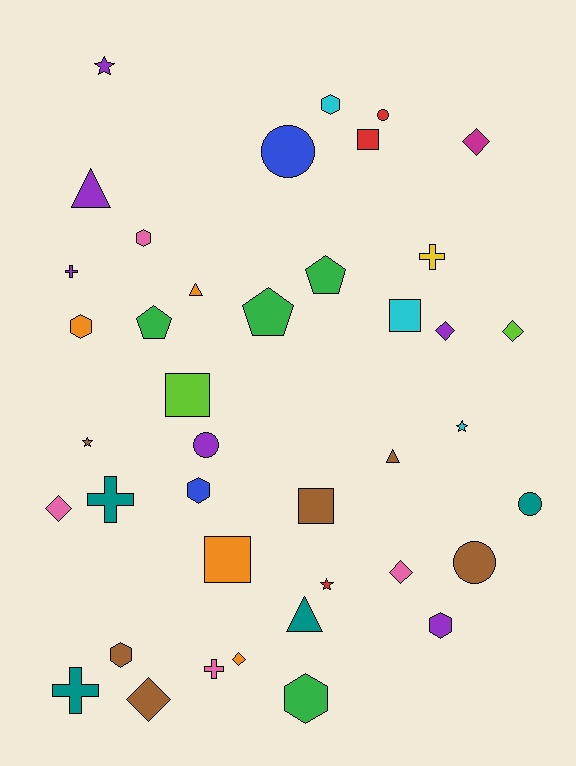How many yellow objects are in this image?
There is 1 yellow object.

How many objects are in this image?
There are 40 objects.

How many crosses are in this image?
There are 5 crosses.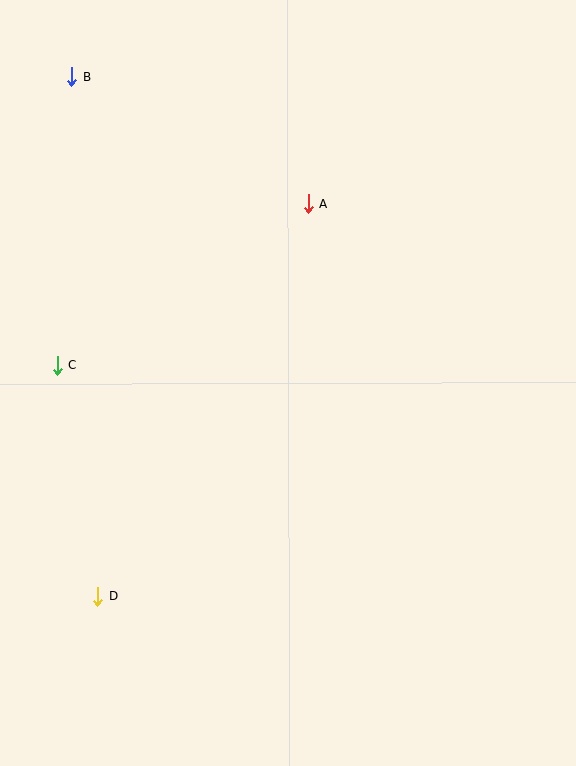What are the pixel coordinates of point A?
Point A is at (309, 204).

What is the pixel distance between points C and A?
The distance between C and A is 299 pixels.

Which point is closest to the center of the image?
Point A at (309, 204) is closest to the center.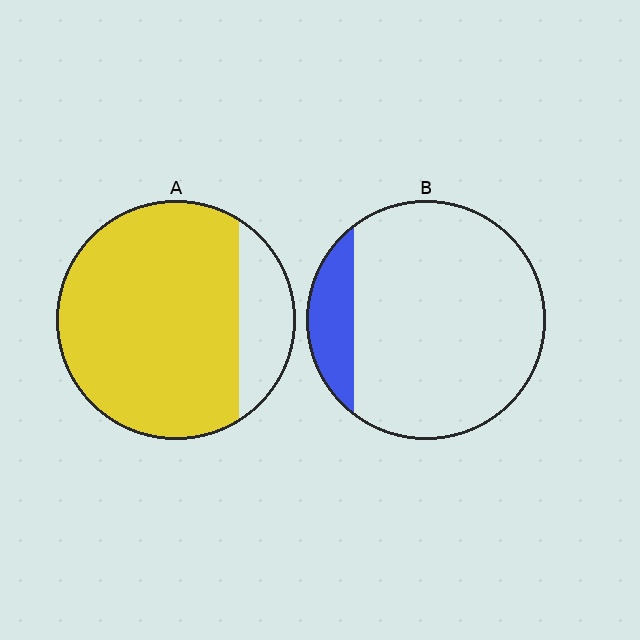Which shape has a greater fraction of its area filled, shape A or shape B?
Shape A.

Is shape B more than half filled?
No.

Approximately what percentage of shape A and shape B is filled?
A is approximately 80% and B is approximately 15%.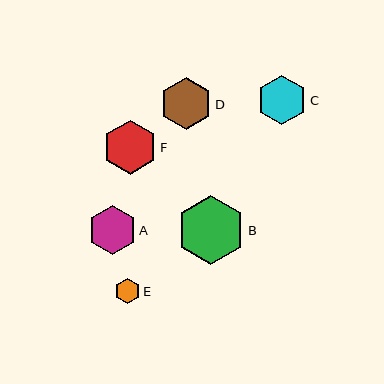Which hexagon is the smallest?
Hexagon E is the smallest with a size of approximately 26 pixels.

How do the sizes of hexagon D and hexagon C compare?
Hexagon D and hexagon C are approximately the same size.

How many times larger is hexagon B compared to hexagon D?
Hexagon B is approximately 1.3 times the size of hexagon D.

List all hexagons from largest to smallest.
From largest to smallest: B, F, D, C, A, E.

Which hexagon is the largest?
Hexagon B is the largest with a size of approximately 69 pixels.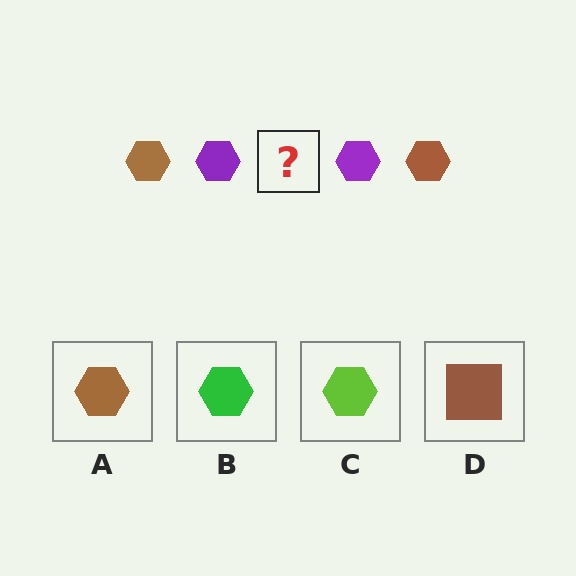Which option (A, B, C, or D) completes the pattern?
A.